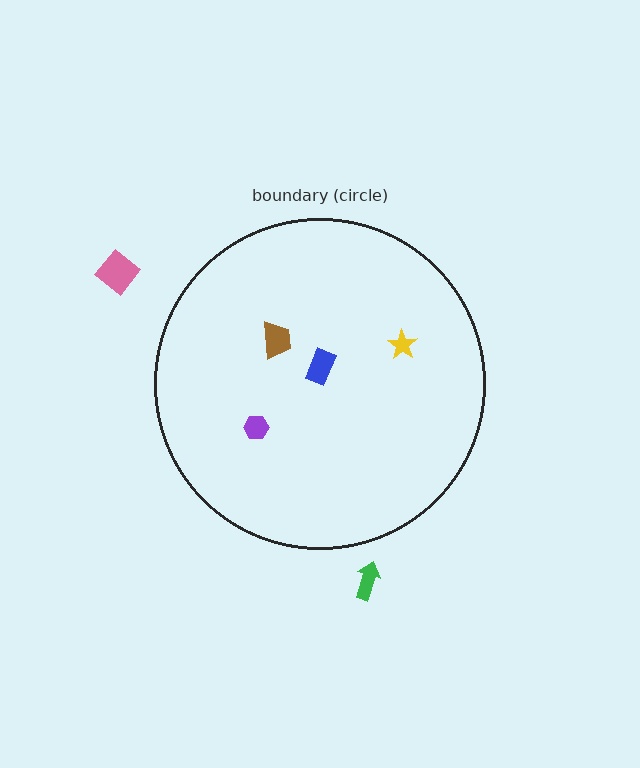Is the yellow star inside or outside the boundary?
Inside.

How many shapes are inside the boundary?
4 inside, 2 outside.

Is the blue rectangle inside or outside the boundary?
Inside.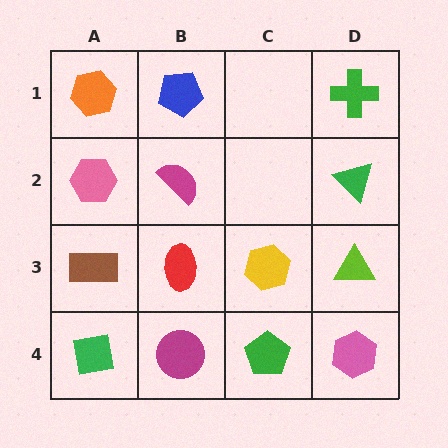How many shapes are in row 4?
4 shapes.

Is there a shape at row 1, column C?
No, that cell is empty.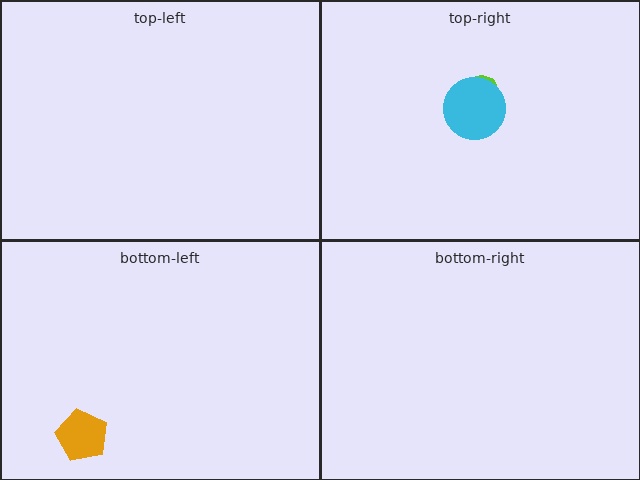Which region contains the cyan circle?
The top-right region.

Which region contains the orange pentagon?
The bottom-left region.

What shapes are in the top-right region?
The lime ellipse, the cyan circle.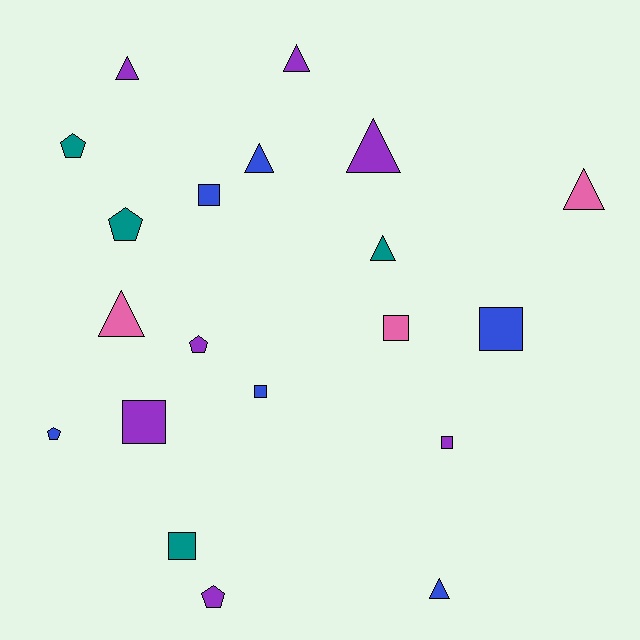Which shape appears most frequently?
Triangle, with 8 objects.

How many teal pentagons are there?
There are 2 teal pentagons.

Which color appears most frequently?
Purple, with 7 objects.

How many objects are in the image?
There are 20 objects.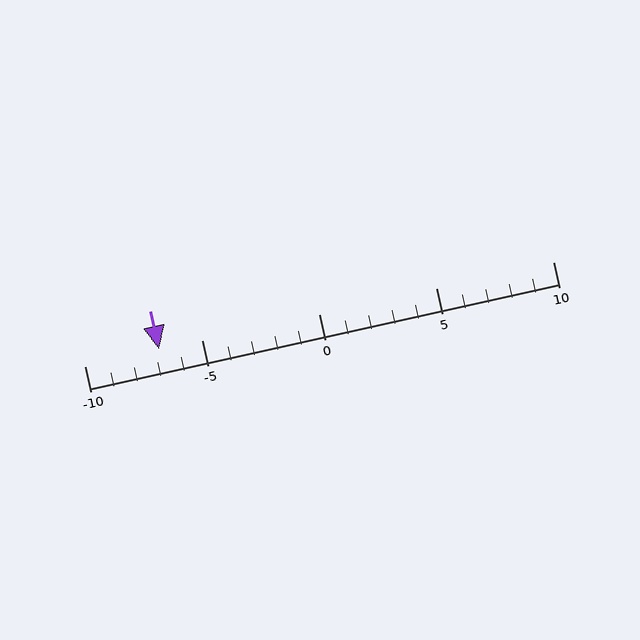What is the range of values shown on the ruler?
The ruler shows values from -10 to 10.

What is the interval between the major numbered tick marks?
The major tick marks are spaced 5 units apart.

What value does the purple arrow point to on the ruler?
The purple arrow points to approximately -7.